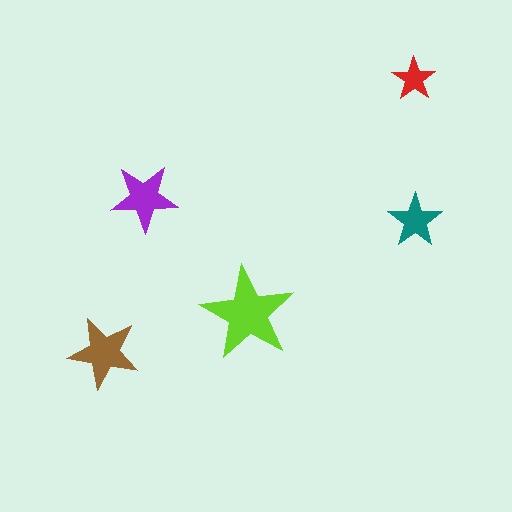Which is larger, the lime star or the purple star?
The lime one.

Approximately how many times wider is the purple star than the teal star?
About 1.5 times wider.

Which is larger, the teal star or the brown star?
The brown one.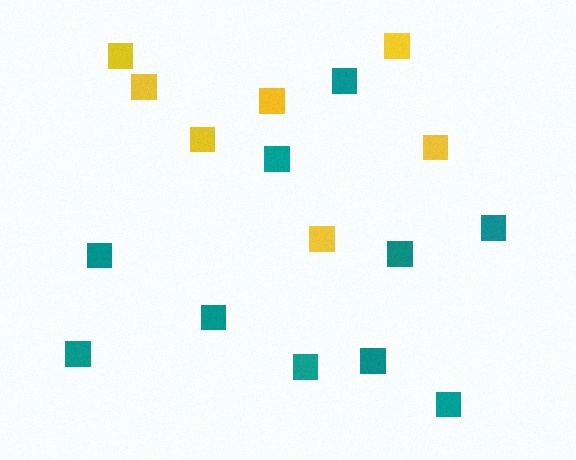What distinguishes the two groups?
There are 2 groups: one group of teal squares (10) and one group of yellow squares (7).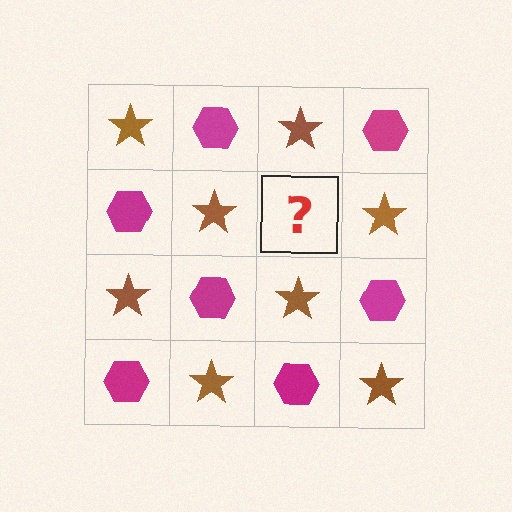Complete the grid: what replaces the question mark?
The question mark should be replaced with a magenta hexagon.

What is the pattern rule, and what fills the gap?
The rule is that it alternates brown star and magenta hexagon in a checkerboard pattern. The gap should be filled with a magenta hexagon.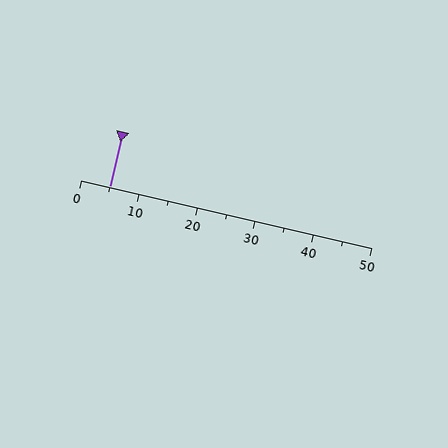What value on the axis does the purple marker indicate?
The marker indicates approximately 5.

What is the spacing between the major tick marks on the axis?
The major ticks are spaced 10 apart.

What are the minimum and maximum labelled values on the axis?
The axis runs from 0 to 50.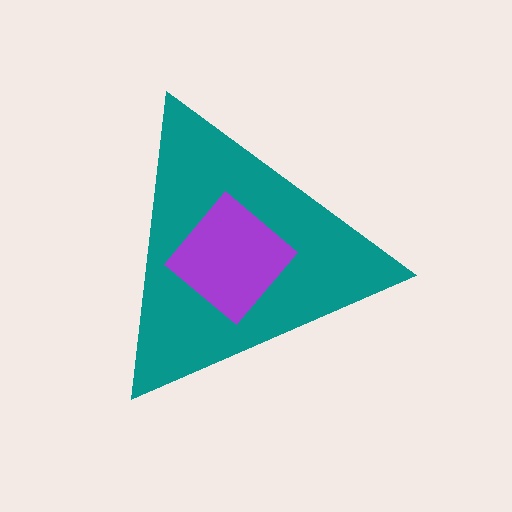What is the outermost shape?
The teal triangle.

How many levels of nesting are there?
2.